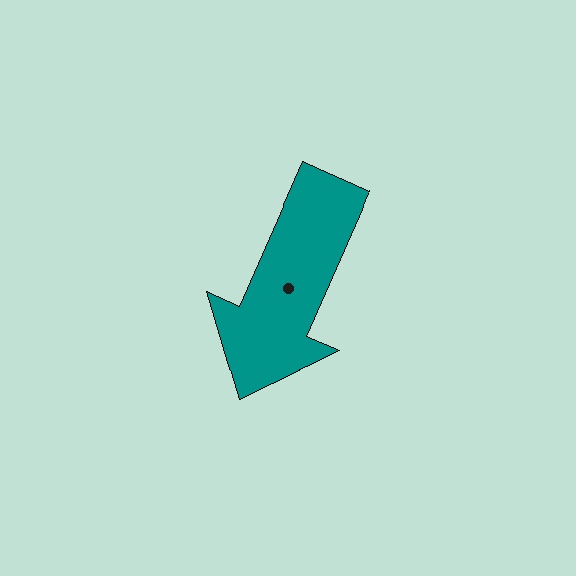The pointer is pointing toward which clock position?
Roughly 7 o'clock.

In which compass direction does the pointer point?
Southwest.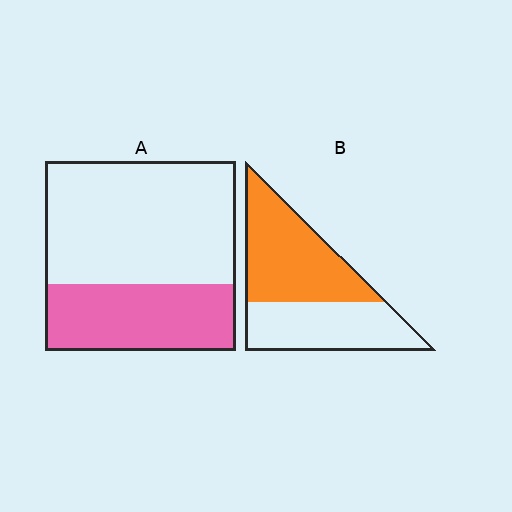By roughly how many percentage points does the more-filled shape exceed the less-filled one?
By roughly 20 percentage points (B over A).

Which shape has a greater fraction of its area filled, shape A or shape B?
Shape B.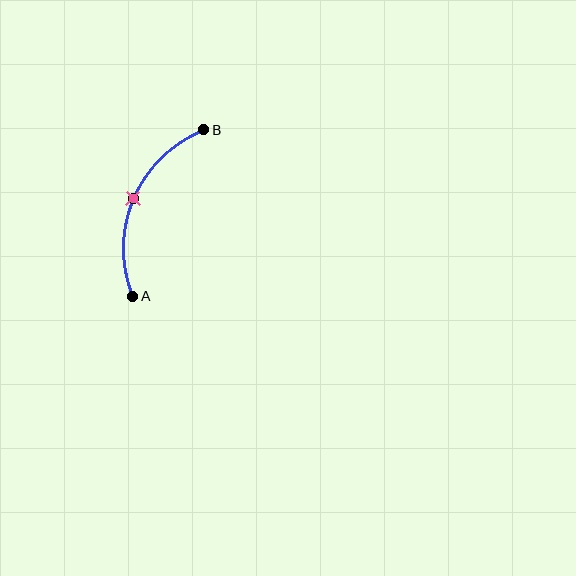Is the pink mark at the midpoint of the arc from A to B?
Yes. The pink mark lies on the arc at equal arc-length from both A and B — it is the arc midpoint.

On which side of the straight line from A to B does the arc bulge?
The arc bulges to the left of the straight line connecting A and B.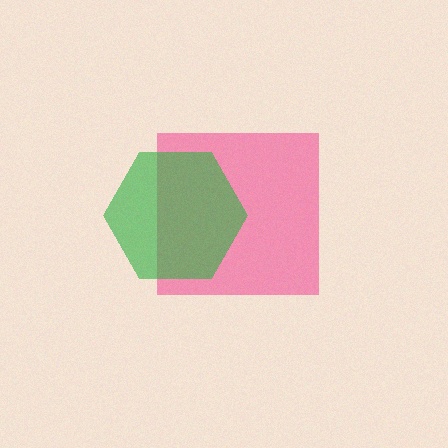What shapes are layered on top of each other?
The layered shapes are: a pink square, a green hexagon.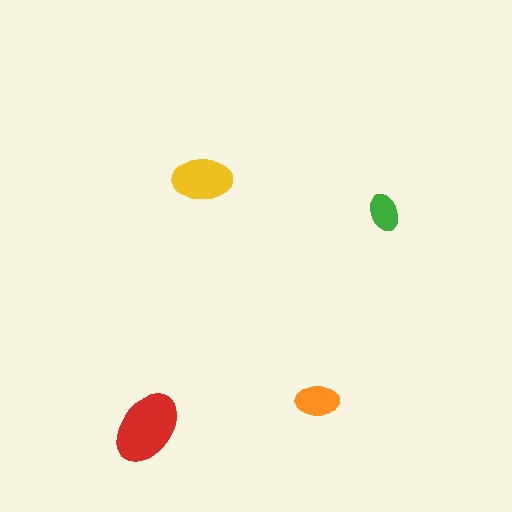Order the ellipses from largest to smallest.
the red one, the yellow one, the orange one, the green one.